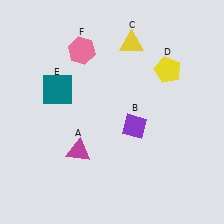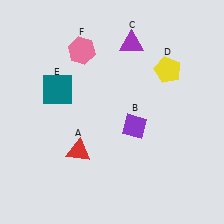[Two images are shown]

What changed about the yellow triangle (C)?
In Image 1, C is yellow. In Image 2, it changed to purple.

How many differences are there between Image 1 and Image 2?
There are 2 differences between the two images.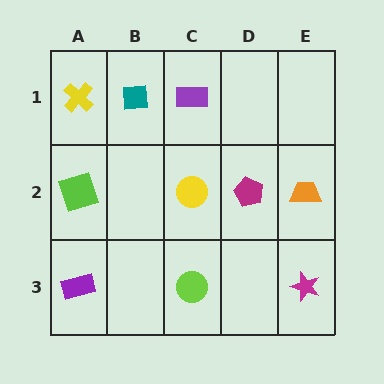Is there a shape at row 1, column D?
No, that cell is empty.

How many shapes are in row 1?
3 shapes.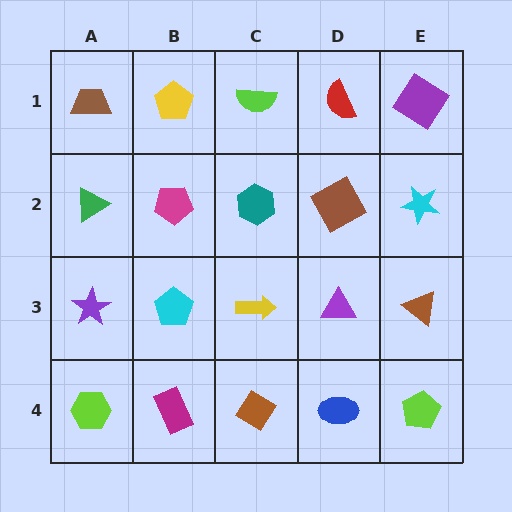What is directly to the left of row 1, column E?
A red semicircle.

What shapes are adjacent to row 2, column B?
A yellow pentagon (row 1, column B), a cyan pentagon (row 3, column B), a green triangle (row 2, column A), a teal hexagon (row 2, column C).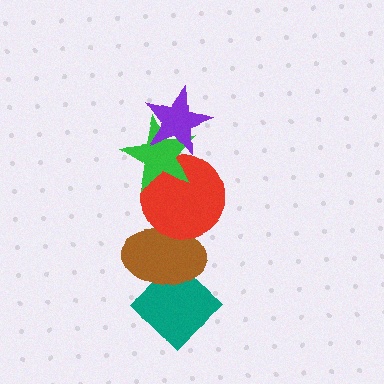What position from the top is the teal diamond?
The teal diamond is 5th from the top.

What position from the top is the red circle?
The red circle is 3rd from the top.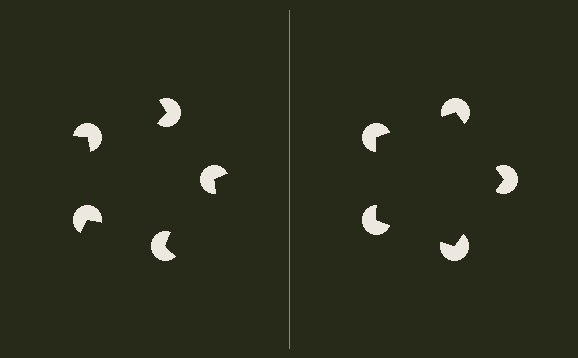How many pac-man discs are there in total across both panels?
10 — 5 on each side.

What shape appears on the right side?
An illusory pentagon.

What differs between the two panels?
The pac-man discs are positioned identically on both sides; only the wedge orientations differ. On the right they align to a pentagon; on the left they are misaligned.